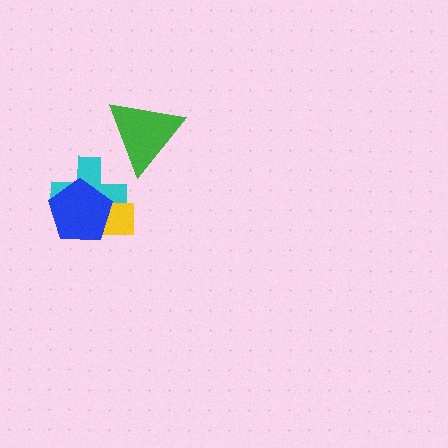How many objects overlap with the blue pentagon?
2 objects overlap with the blue pentagon.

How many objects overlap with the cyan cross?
2 objects overlap with the cyan cross.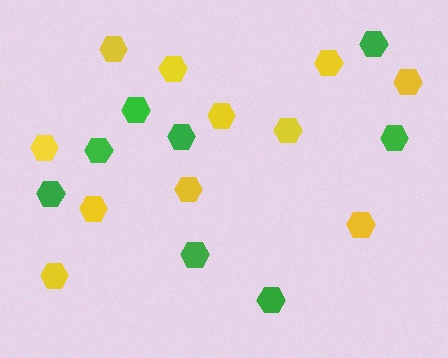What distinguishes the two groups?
There are 2 groups: one group of yellow hexagons (11) and one group of green hexagons (8).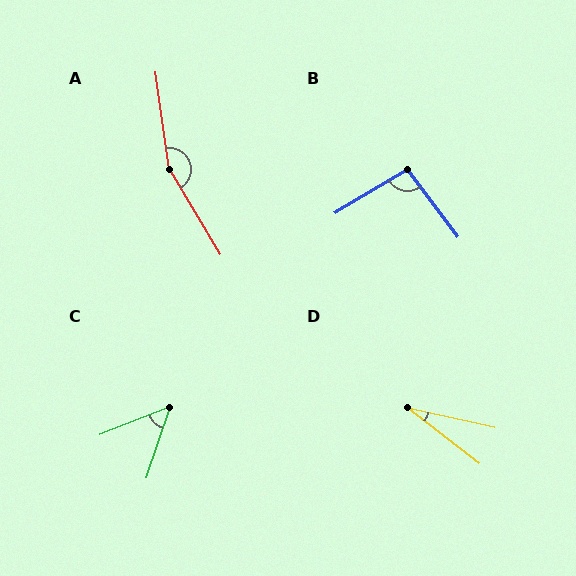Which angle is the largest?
A, at approximately 157 degrees.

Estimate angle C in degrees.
Approximately 50 degrees.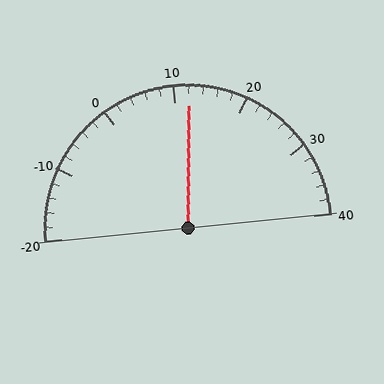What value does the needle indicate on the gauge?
The needle indicates approximately 12.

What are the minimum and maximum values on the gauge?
The gauge ranges from -20 to 40.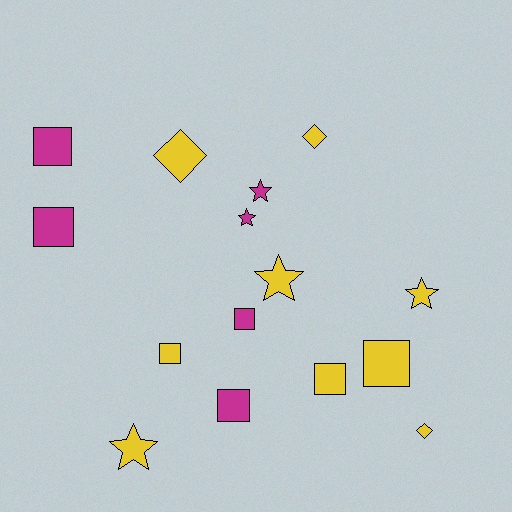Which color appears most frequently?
Yellow, with 9 objects.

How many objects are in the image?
There are 15 objects.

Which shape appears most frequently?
Square, with 7 objects.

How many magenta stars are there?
There are 2 magenta stars.